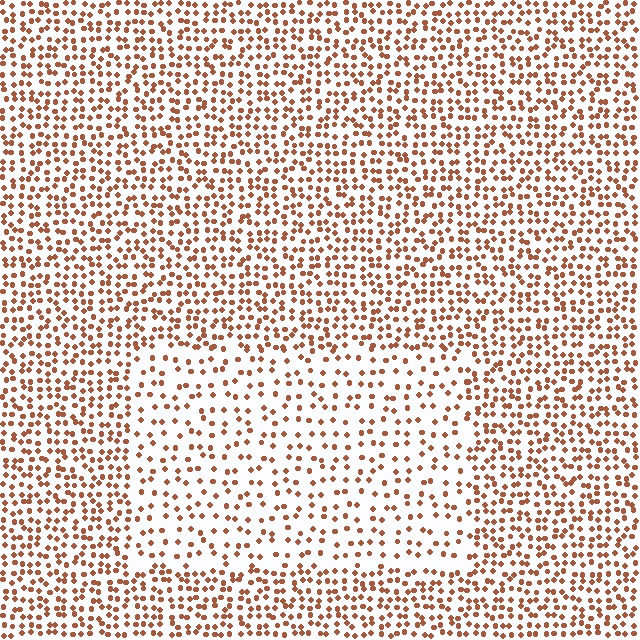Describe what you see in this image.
The image contains small brown elements arranged at two different densities. A rectangle-shaped region is visible where the elements are less densely packed than the surrounding area.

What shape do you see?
I see a rectangle.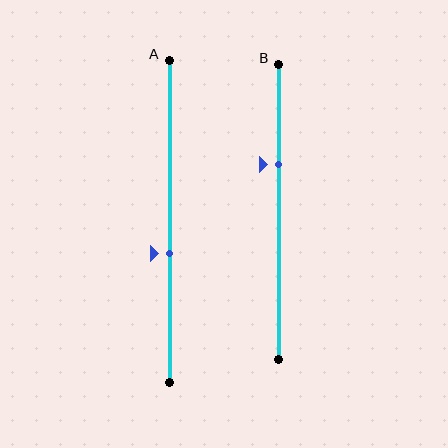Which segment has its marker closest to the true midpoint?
Segment A has its marker closest to the true midpoint.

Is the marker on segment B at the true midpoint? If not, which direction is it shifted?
No, the marker on segment B is shifted upward by about 16% of the segment length.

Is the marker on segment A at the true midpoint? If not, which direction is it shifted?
No, the marker on segment A is shifted downward by about 10% of the segment length.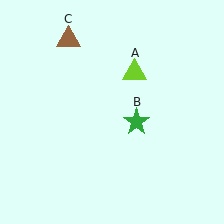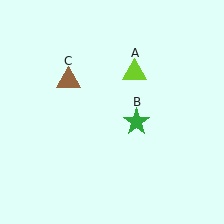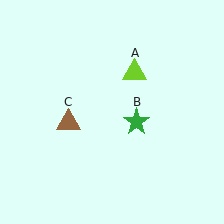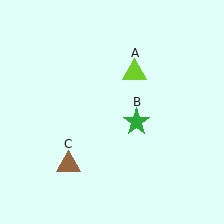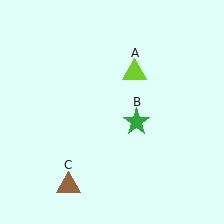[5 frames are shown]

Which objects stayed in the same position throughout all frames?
Lime triangle (object A) and green star (object B) remained stationary.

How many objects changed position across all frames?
1 object changed position: brown triangle (object C).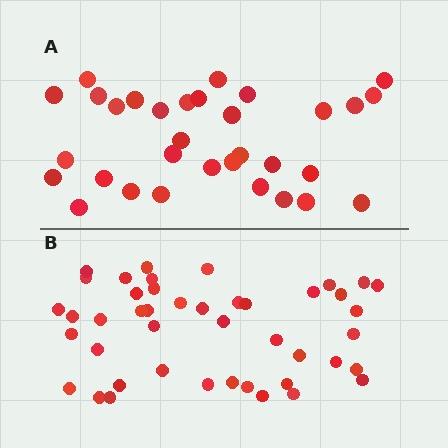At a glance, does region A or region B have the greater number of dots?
Region B (the bottom region) has more dots.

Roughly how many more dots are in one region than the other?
Region B has roughly 12 or so more dots than region A.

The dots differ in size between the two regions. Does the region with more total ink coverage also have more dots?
No. Region A has more total ink coverage because its dots are larger, but region B actually contains more individual dots. Total area can be misleading — the number of items is what matters here.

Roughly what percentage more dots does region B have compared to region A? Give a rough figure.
About 40% more.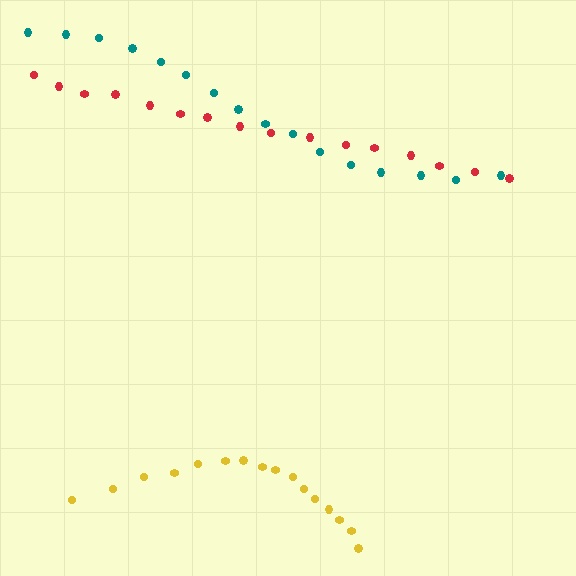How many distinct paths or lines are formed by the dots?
There are 3 distinct paths.